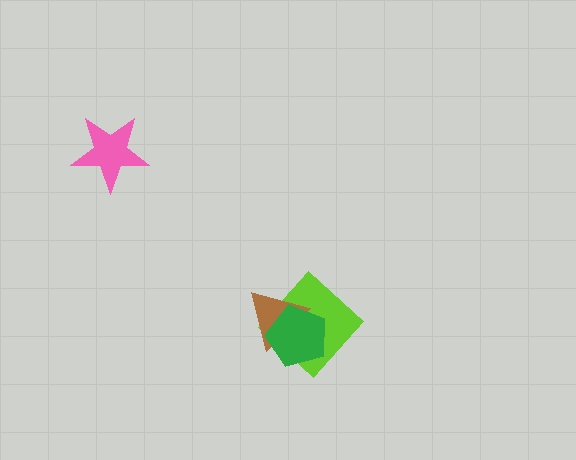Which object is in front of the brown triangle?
The green pentagon is in front of the brown triangle.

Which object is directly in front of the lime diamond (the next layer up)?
The brown triangle is directly in front of the lime diamond.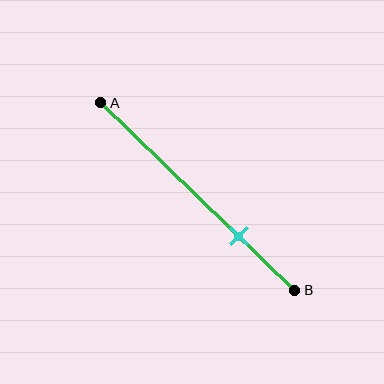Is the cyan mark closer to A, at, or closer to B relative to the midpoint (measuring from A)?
The cyan mark is closer to point B than the midpoint of segment AB.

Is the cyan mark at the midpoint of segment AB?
No, the mark is at about 70% from A, not at the 50% midpoint.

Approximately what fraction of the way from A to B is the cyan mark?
The cyan mark is approximately 70% of the way from A to B.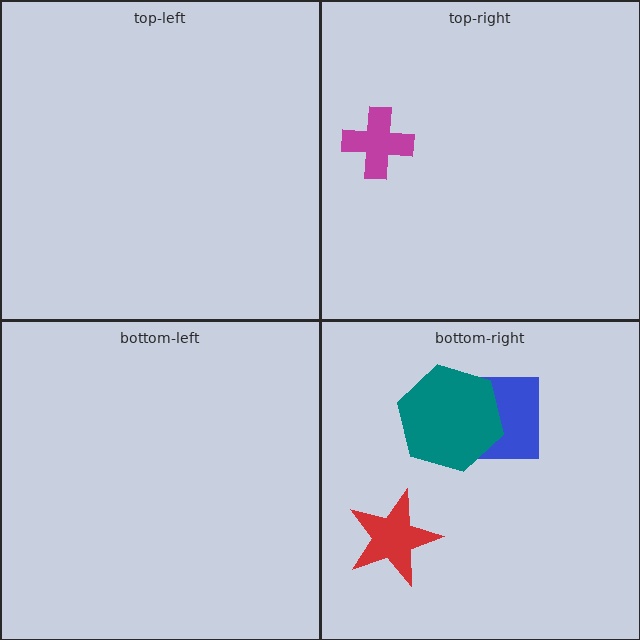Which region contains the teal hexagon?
The bottom-right region.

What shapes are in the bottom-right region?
The blue square, the teal hexagon, the red star.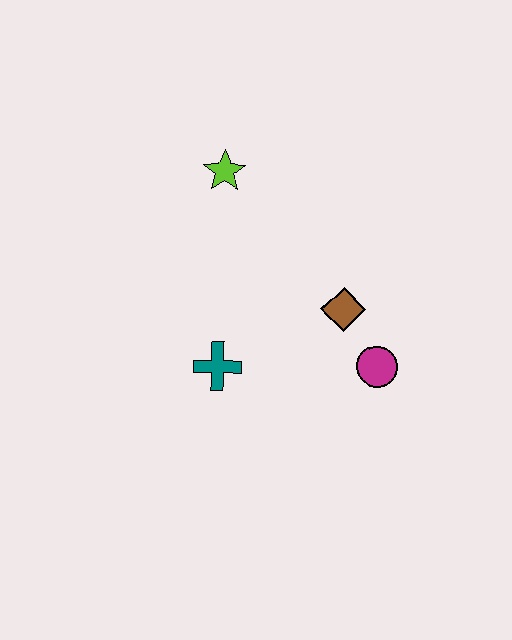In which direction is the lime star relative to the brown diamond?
The lime star is above the brown diamond.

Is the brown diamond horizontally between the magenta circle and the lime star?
Yes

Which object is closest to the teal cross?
The brown diamond is closest to the teal cross.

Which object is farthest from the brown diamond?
The lime star is farthest from the brown diamond.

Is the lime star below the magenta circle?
No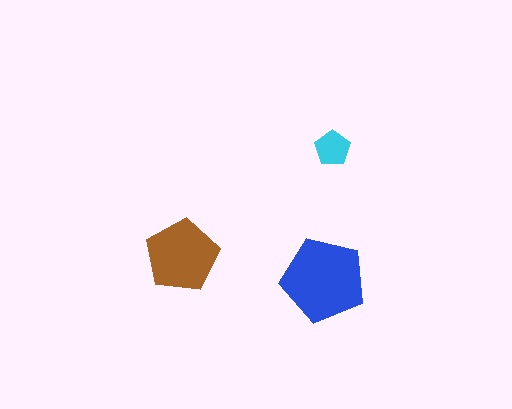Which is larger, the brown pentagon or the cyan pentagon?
The brown one.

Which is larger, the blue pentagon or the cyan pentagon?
The blue one.